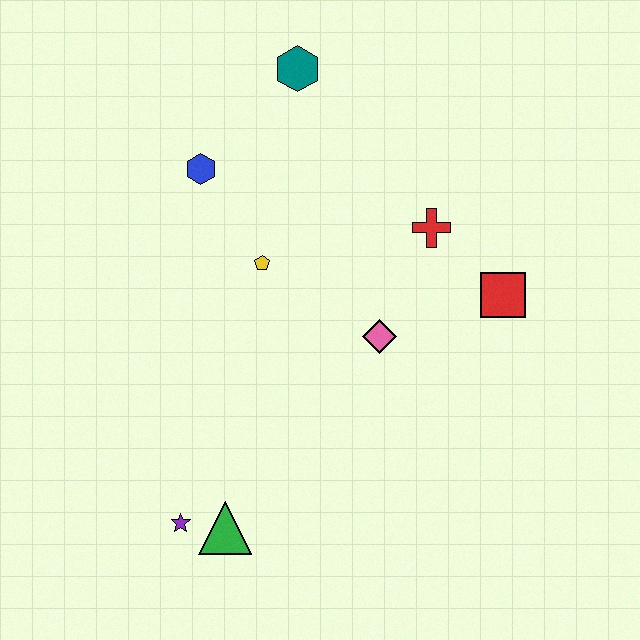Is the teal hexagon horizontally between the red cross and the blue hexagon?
Yes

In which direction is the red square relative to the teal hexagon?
The red square is below the teal hexagon.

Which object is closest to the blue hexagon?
The yellow pentagon is closest to the blue hexagon.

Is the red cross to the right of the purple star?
Yes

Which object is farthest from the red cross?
The purple star is farthest from the red cross.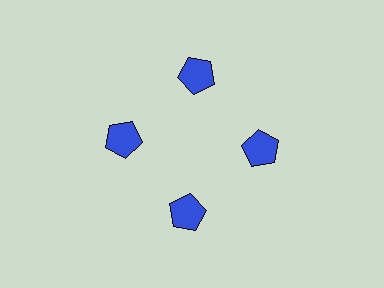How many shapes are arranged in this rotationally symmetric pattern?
There are 4 shapes, arranged in 4 groups of 1.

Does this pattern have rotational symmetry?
Yes, this pattern has 4-fold rotational symmetry. It looks the same after rotating 90 degrees around the center.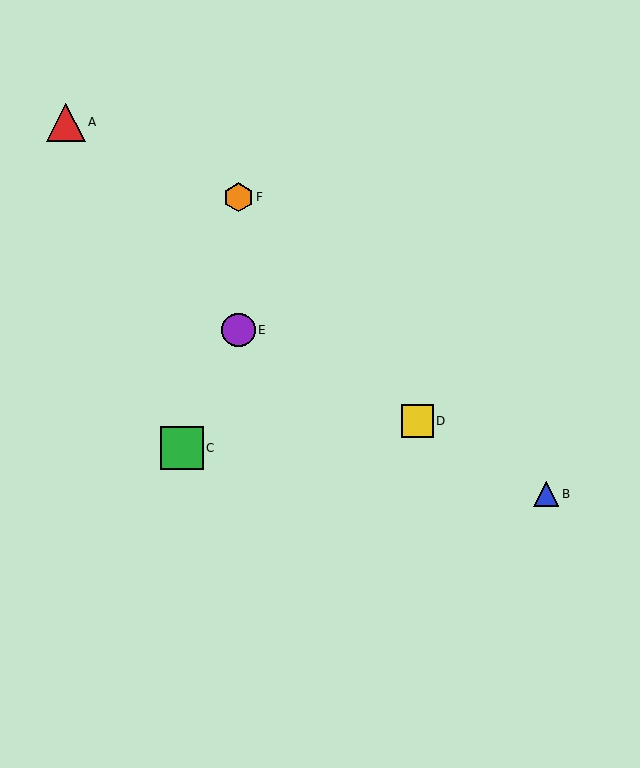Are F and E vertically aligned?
Yes, both are at x≈238.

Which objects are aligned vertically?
Objects E, F are aligned vertically.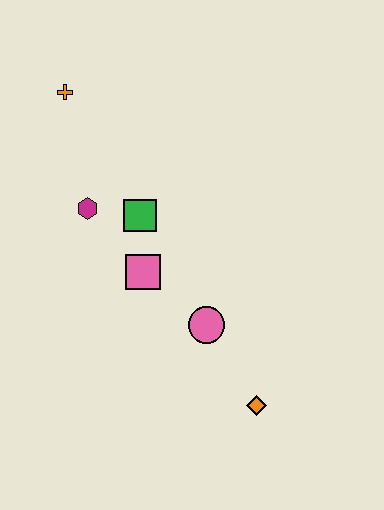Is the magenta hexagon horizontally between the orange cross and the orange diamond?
Yes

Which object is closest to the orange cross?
The magenta hexagon is closest to the orange cross.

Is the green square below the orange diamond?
No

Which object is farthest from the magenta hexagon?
The orange diamond is farthest from the magenta hexagon.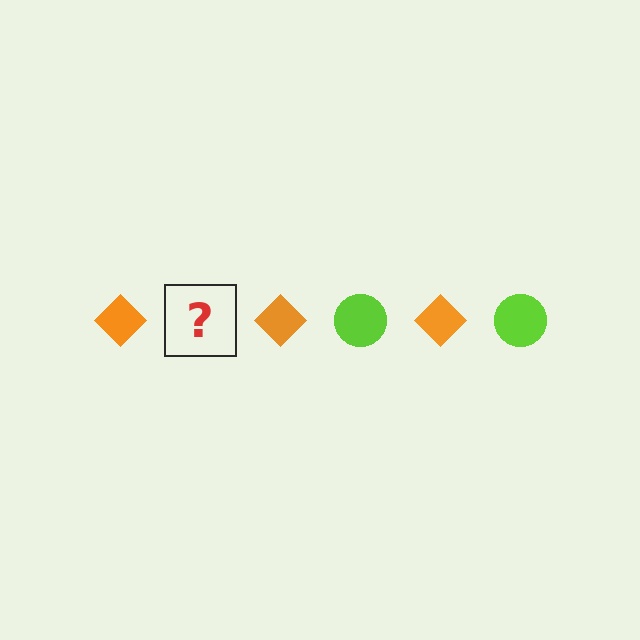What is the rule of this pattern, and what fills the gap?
The rule is that the pattern alternates between orange diamond and lime circle. The gap should be filled with a lime circle.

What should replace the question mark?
The question mark should be replaced with a lime circle.